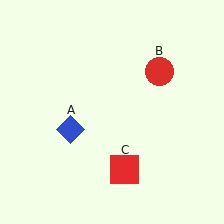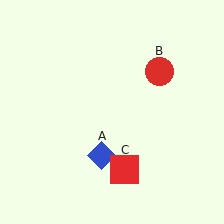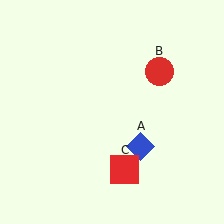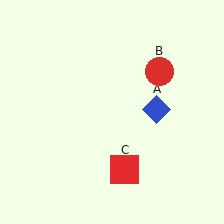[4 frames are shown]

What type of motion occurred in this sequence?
The blue diamond (object A) rotated counterclockwise around the center of the scene.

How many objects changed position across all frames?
1 object changed position: blue diamond (object A).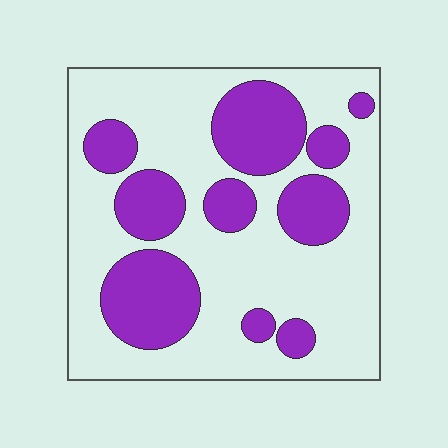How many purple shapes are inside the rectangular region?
10.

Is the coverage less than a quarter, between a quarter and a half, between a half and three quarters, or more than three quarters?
Between a quarter and a half.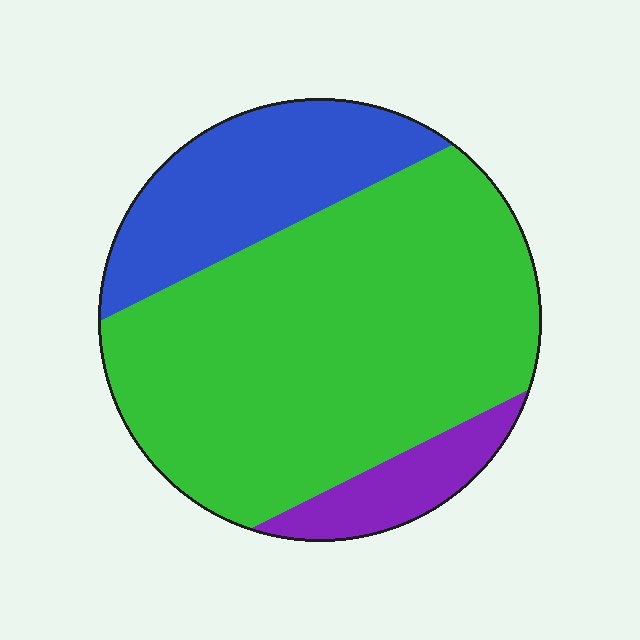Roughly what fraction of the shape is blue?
Blue takes up about one quarter (1/4) of the shape.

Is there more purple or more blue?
Blue.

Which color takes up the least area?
Purple, at roughly 10%.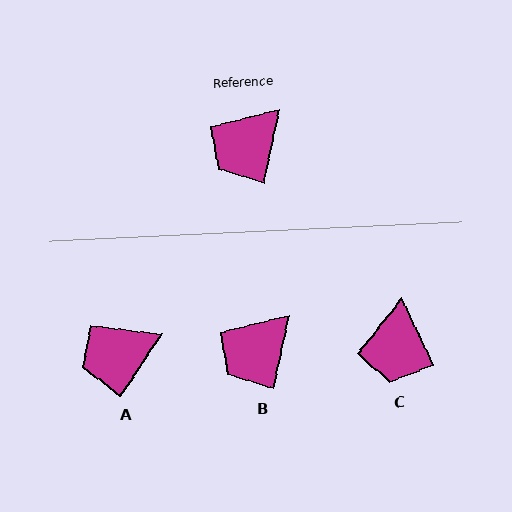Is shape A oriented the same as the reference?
No, it is off by about 21 degrees.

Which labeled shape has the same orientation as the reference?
B.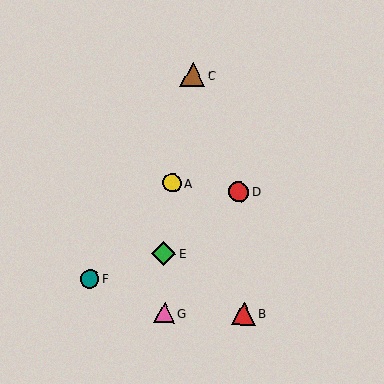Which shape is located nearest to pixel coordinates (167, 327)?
The pink triangle (labeled G) at (164, 313) is nearest to that location.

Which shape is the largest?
The brown triangle (labeled C) is the largest.